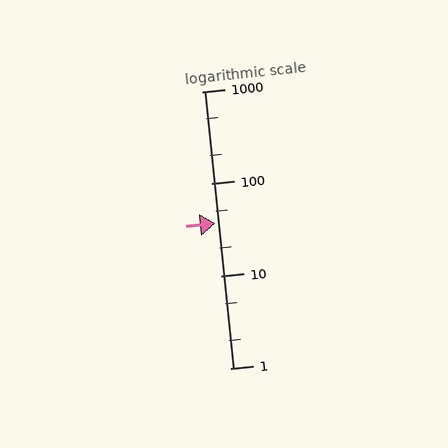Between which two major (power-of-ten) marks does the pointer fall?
The pointer is between 10 and 100.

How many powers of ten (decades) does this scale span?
The scale spans 3 decades, from 1 to 1000.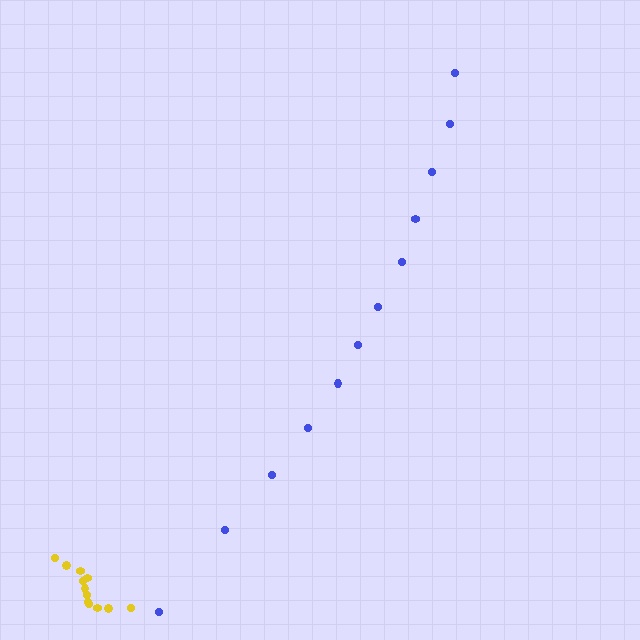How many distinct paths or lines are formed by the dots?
There are 2 distinct paths.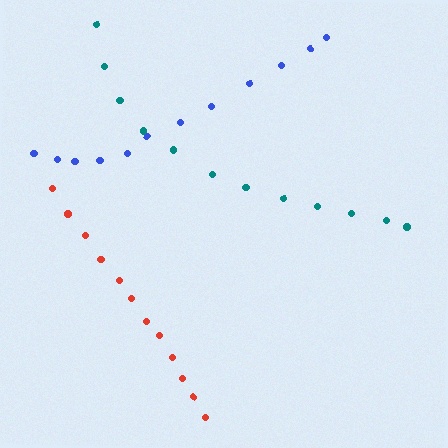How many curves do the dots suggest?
There are 3 distinct paths.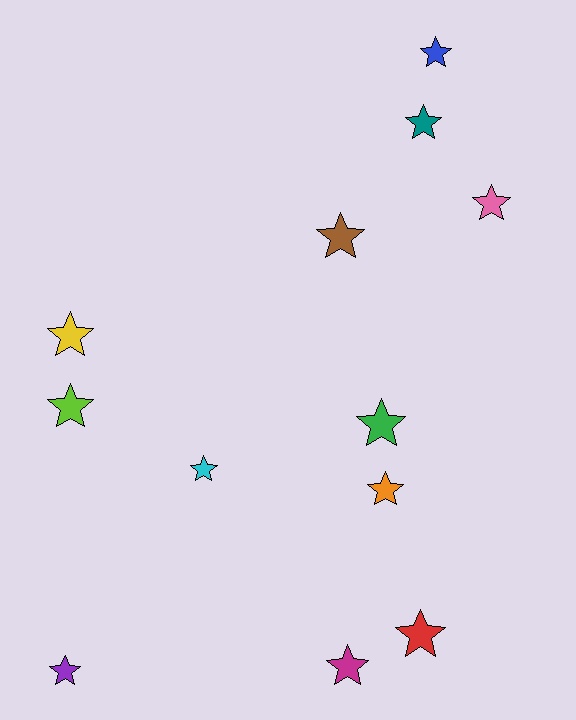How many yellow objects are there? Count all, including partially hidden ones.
There is 1 yellow object.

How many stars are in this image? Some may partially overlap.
There are 12 stars.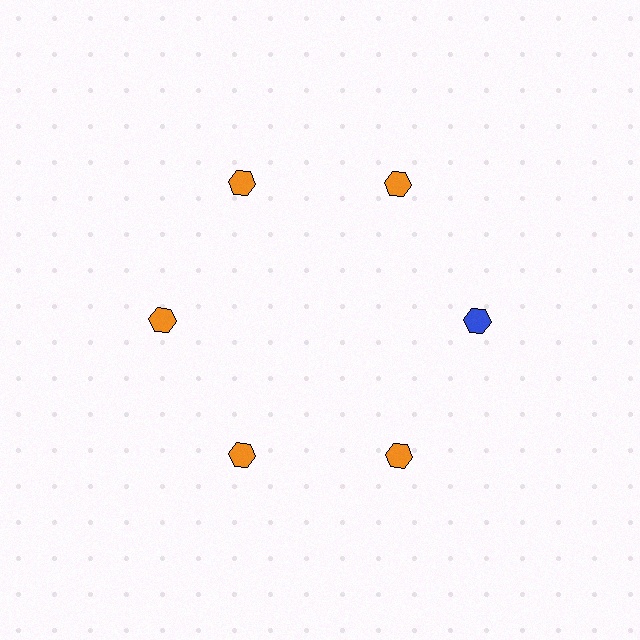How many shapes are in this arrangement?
There are 6 shapes arranged in a ring pattern.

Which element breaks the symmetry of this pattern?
The blue hexagon at roughly the 3 o'clock position breaks the symmetry. All other shapes are orange hexagons.